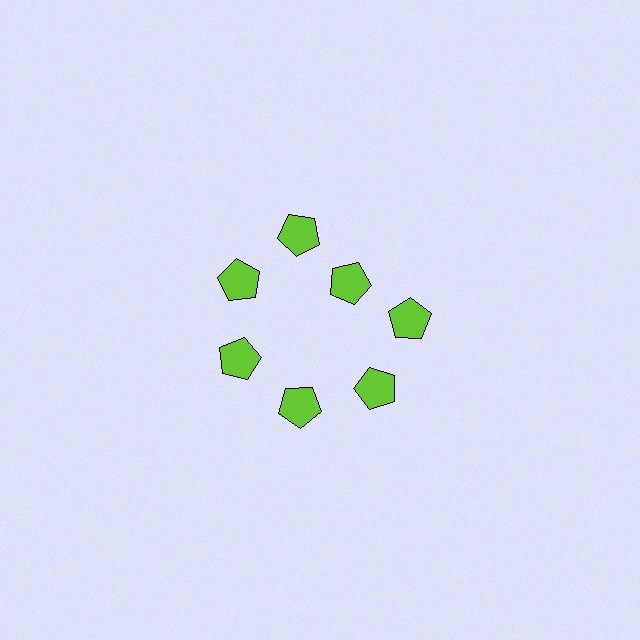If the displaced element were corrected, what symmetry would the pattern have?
It would have 7-fold rotational symmetry — the pattern would map onto itself every 51 degrees.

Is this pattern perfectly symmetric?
No. The 7 lime pentagons are arranged in a ring, but one element near the 1 o'clock position is pulled inward toward the center, breaking the 7-fold rotational symmetry.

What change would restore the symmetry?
The symmetry would be restored by moving it outward, back onto the ring so that all 7 pentagons sit at equal angles and equal distance from the center.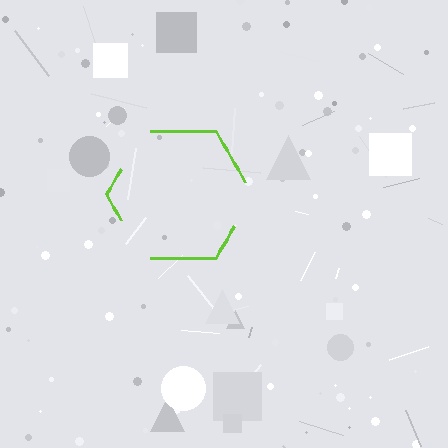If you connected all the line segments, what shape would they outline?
They would outline a hexagon.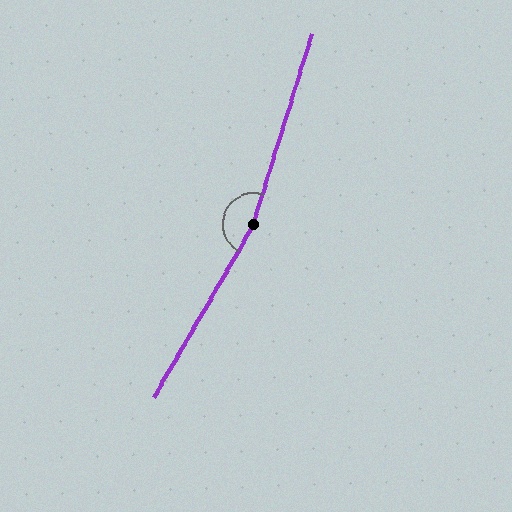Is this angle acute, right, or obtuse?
It is obtuse.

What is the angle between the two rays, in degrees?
Approximately 167 degrees.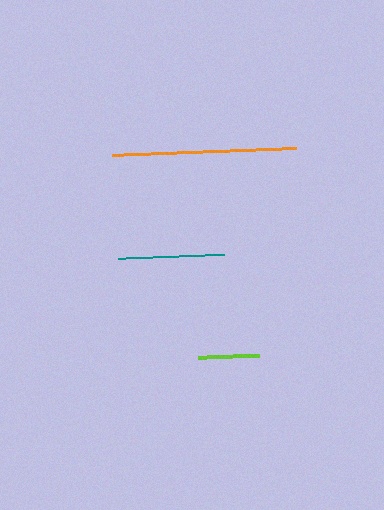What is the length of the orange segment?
The orange segment is approximately 184 pixels long.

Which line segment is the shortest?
The lime line is the shortest at approximately 61 pixels.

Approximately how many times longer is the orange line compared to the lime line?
The orange line is approximately 3.0 times the length of the lime line.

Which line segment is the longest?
The orange line is the longest at approximately 184 pixels.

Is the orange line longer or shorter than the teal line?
The orange line is longer than the teal line.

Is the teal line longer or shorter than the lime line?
The teal line is longer than the lime line.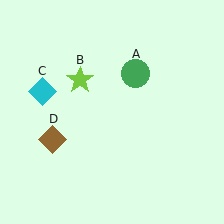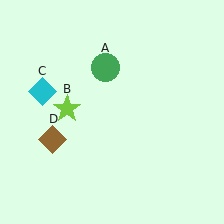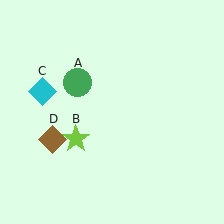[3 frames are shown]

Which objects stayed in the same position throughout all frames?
Cyan diamond (object C) and brown diamond (object D) remained stationary.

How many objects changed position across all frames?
2 objects changed position: green circle (object A), lime star (object B).